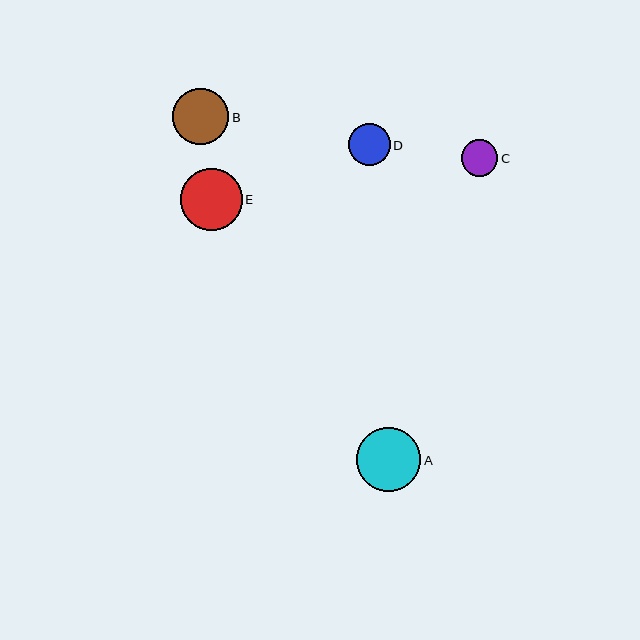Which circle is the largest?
Circle A is the largest with a size of approximately 64 pixels.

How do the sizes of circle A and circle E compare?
Circle A and circle E are approximately the same size.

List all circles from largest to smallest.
From largest to smallest: A, E, B, D, C.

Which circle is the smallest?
Circle C is the smallest with a size of approximately 36 pixels.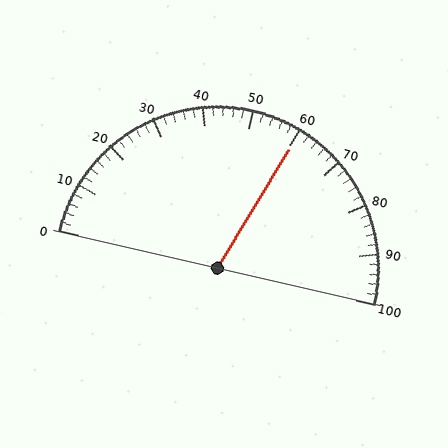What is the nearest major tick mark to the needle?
The nearest major tick mark is 60.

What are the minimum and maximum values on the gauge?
The gauge ranges from 0 to 100.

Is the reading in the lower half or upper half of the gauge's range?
The reading is in the upper half of the range (0 to 100).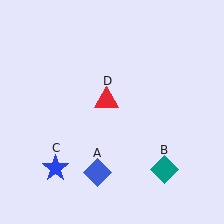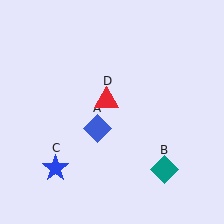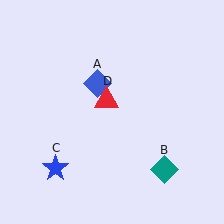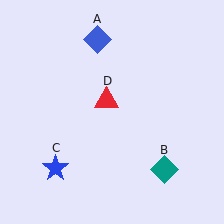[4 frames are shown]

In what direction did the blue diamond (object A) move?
The blue diamond (object A) moved up.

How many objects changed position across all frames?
1 object changed position: blue diamond (object A).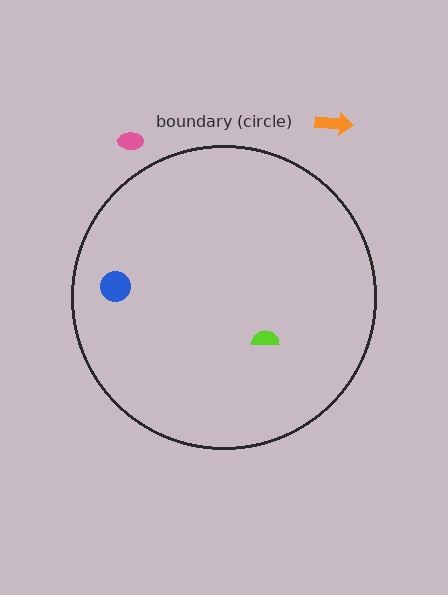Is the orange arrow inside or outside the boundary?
Outside.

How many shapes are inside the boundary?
2 inside, 2 outside.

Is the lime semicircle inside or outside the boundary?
Inside.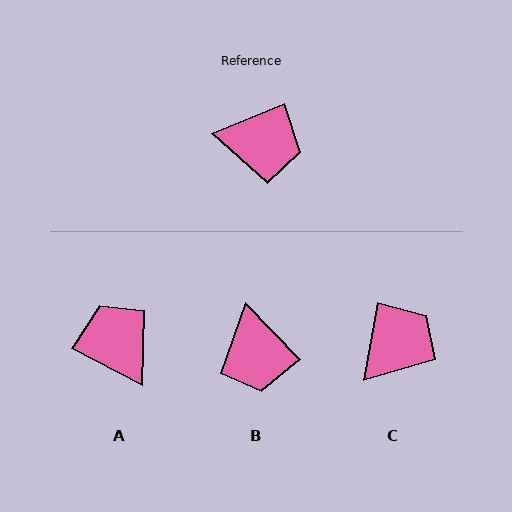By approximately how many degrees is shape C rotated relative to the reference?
Approximately 58 degrees counter-clockwise.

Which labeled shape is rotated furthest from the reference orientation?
A, about 130 degrees away.